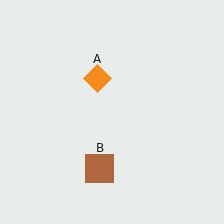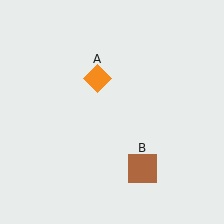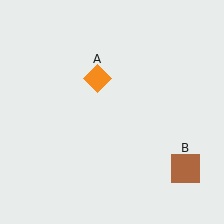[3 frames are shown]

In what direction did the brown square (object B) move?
The brown square (object B) moved right.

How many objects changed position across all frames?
1 object changed position: brown square (object B).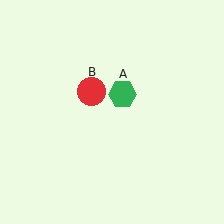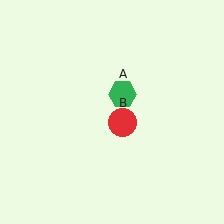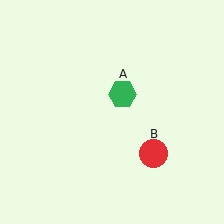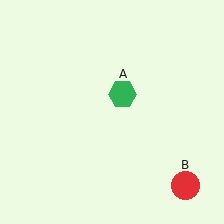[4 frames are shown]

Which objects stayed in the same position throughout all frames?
Green hexagon (object A) remained stationary.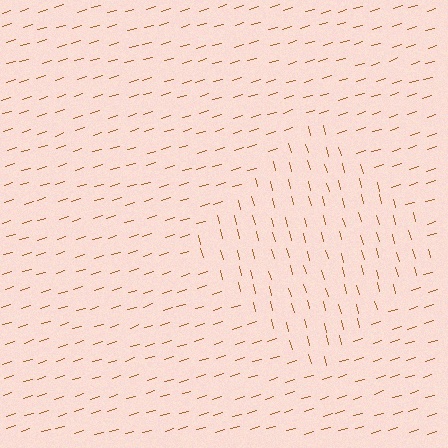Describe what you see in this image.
The image is filled with small brown line segments. A diamond region in the image has lines oriented differently from the surrounding lines, creating a visible texture boundary.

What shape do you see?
I see a diamond.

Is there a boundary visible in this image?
Yes, there is a texture boundary formed by a change in line orientation.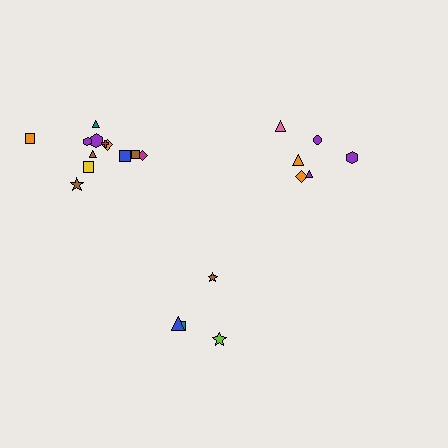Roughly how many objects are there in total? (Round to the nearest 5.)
Roughly 20 objects in total.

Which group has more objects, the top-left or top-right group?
The top-left group.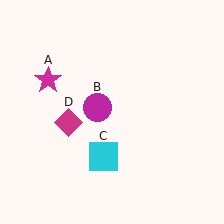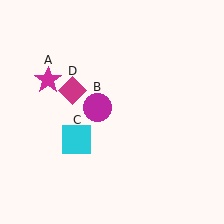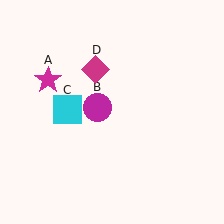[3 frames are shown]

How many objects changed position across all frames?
2 objects changed position: cyan square (object C), magenta diamond (object D).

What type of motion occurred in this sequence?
The cyan square (object C), magenta diamond (object D) rotated clockwise around the center of the scene.